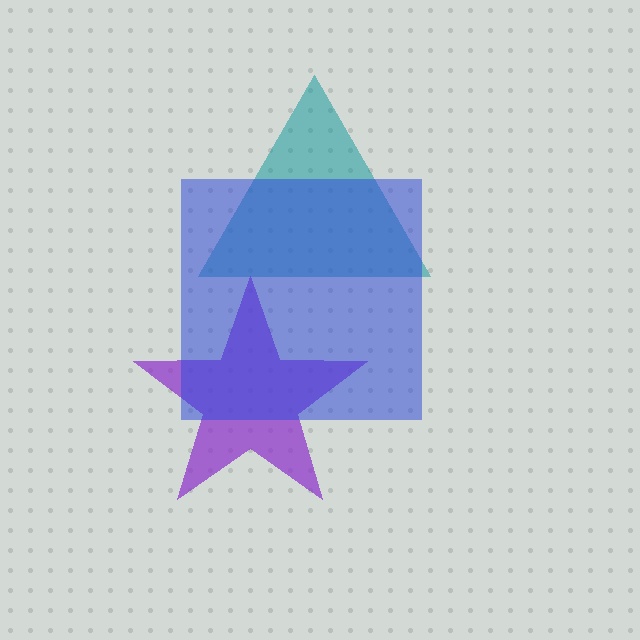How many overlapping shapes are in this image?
There are 3 overlapping shapes in the image.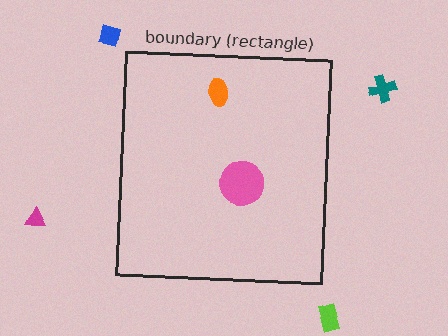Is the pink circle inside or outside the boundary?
Inside.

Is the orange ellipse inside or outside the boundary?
Inside.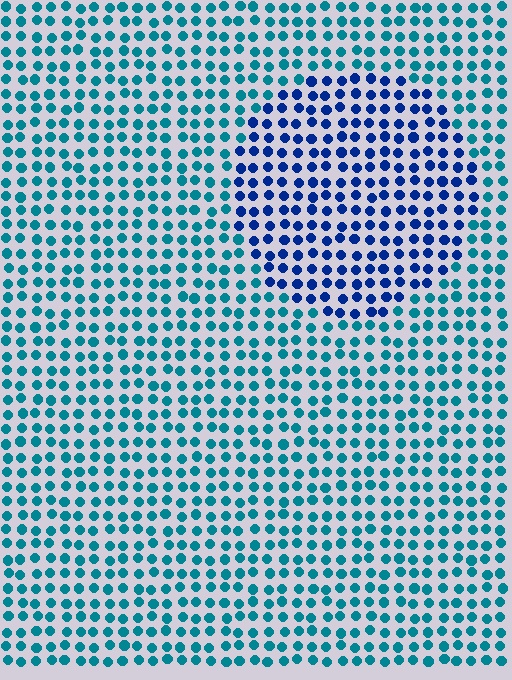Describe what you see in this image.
The image is filled with small teal elements in a uniform arrangement. A circle-shaped region is visible where the elements are tinted to a slightly different hue, forming a subtle color boundary.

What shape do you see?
I see a circle.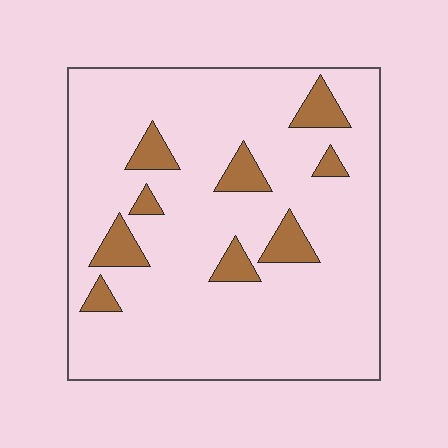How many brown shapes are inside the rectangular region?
9.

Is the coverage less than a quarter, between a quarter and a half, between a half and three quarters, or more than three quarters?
Less than a quarter.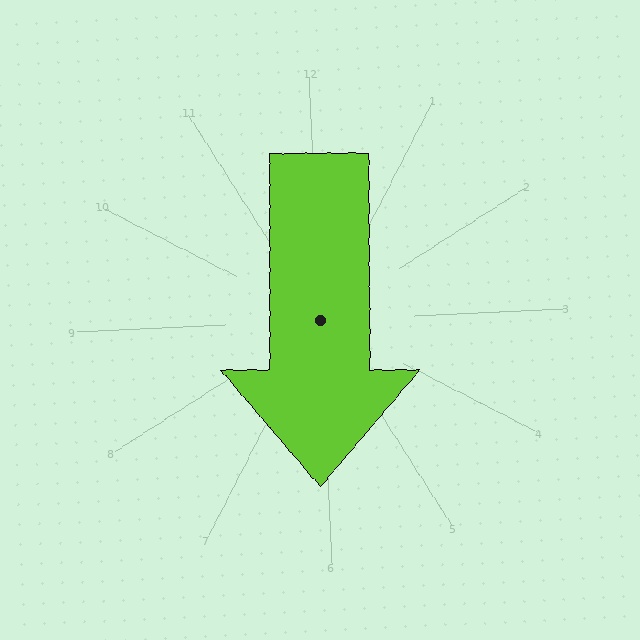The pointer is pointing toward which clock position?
Roughly 6 o'clock.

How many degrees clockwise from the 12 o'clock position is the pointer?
Approximately 182 degrees.